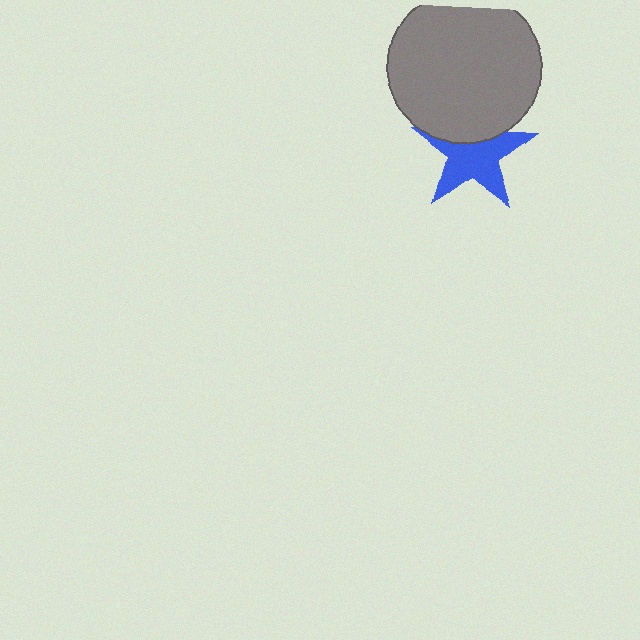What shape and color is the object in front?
The object in front is a gray circle.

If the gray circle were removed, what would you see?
You would see the complete blue star.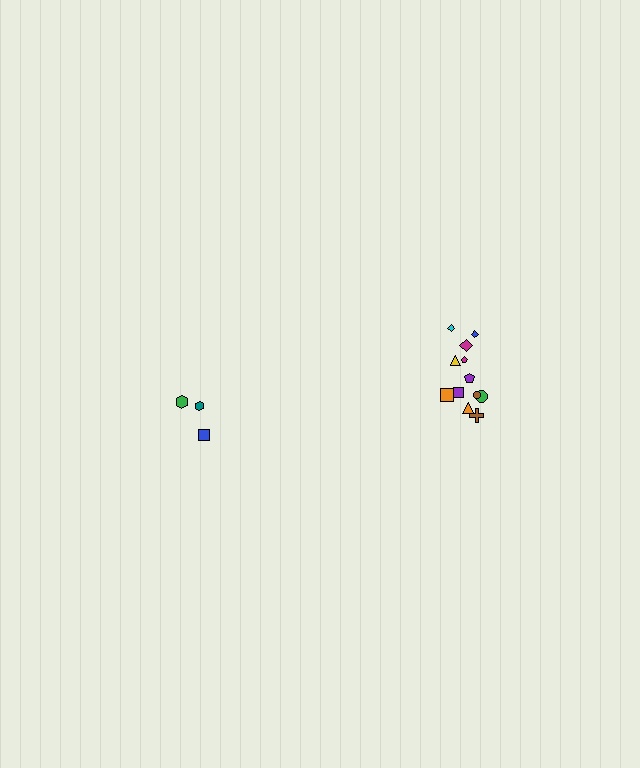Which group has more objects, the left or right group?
The right group.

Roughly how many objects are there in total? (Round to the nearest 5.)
Roughly 15 objects in total.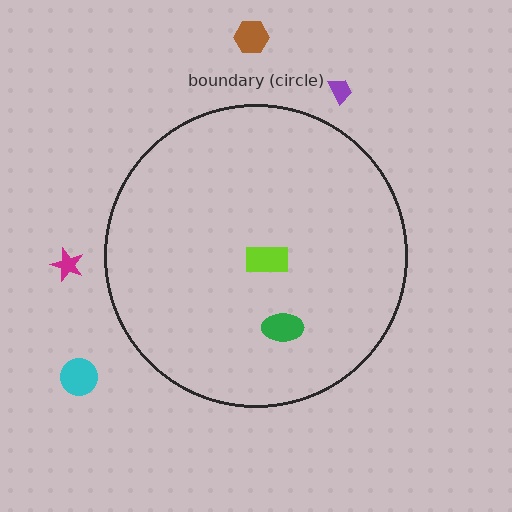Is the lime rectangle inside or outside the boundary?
Inside.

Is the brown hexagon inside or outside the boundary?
Outside.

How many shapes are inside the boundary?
2 inside, 4 outside.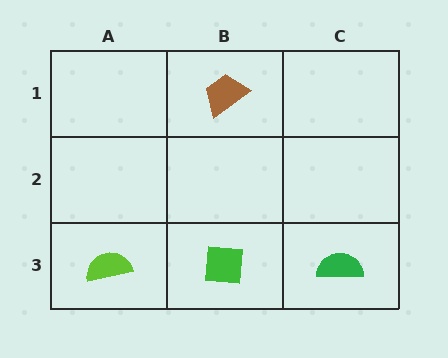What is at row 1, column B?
A brown trapezoid.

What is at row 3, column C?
A green semicircle.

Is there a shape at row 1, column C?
No, that cell is empty.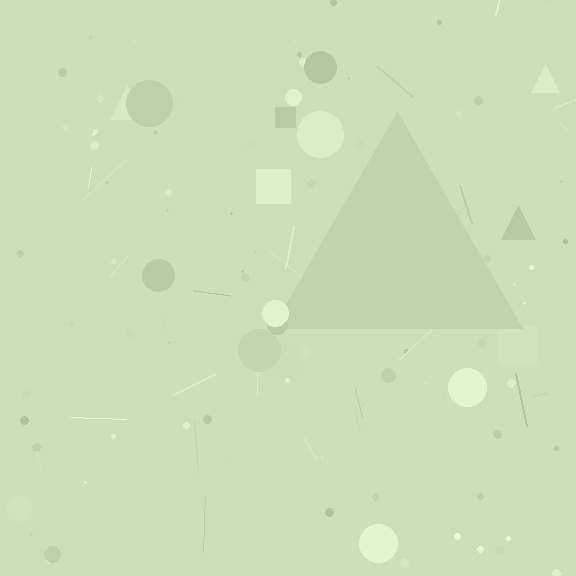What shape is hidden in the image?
A triangle is hidden in the image.